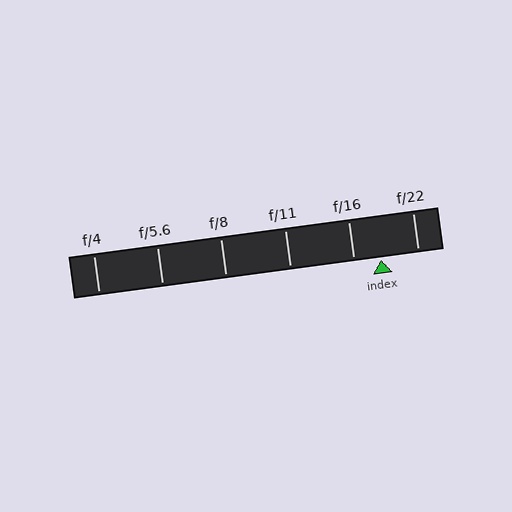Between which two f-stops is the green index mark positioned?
The index mark is between f/16 and f/22.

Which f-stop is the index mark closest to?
The index mark is closest to f/16.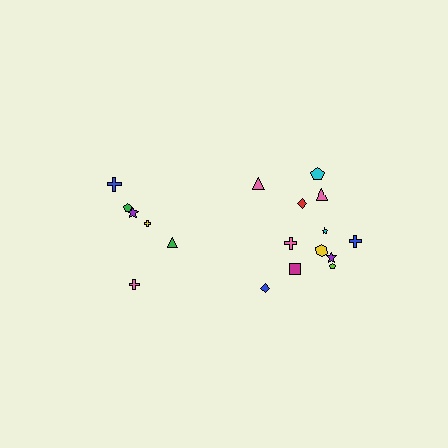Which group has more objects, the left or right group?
The right group.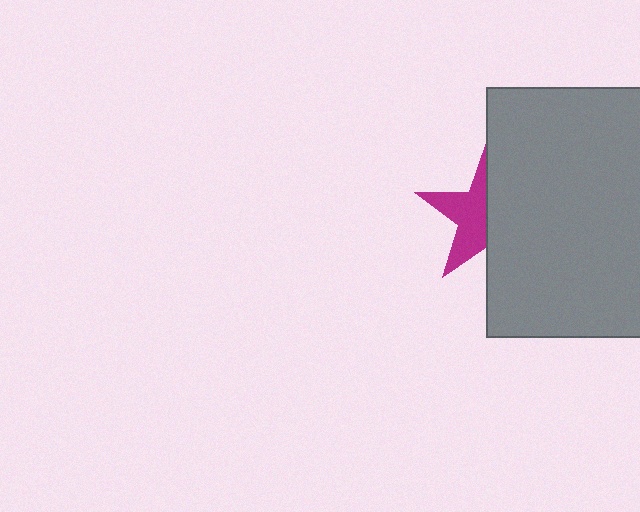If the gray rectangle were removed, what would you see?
You would see the complete magenta star.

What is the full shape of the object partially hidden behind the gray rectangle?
The partially hidden object is a magenta star.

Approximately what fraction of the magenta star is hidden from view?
Roughly 53% of the magenta star is hidden behind the gray rectangle.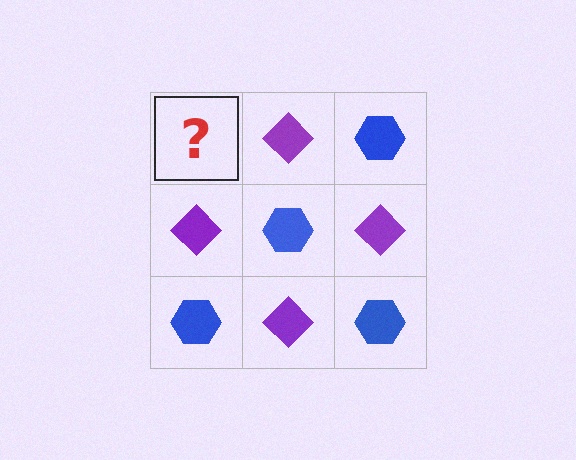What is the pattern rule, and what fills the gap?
The rule is that it alternates blue hexagon and purple diamond in a checkerboard pattern. The gap should be filled with a blue hexagon.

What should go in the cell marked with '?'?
The missing cell should contain a blue hexagon.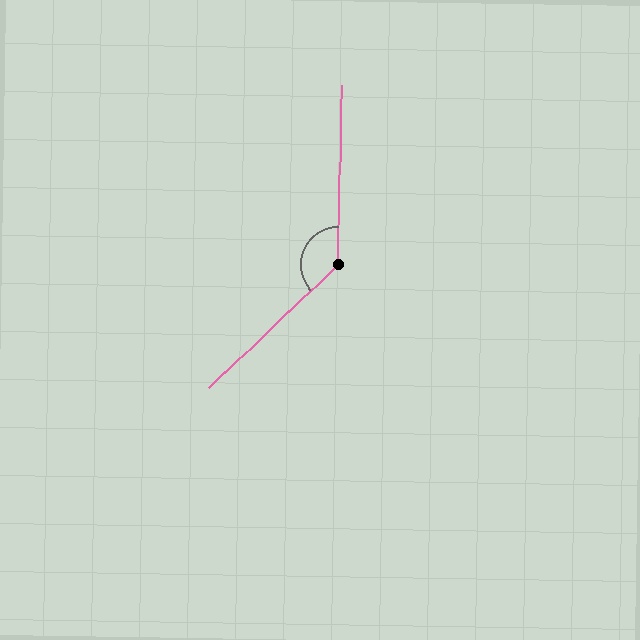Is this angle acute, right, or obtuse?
It is obtuse.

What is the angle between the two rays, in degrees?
Approximately 135 degrees.